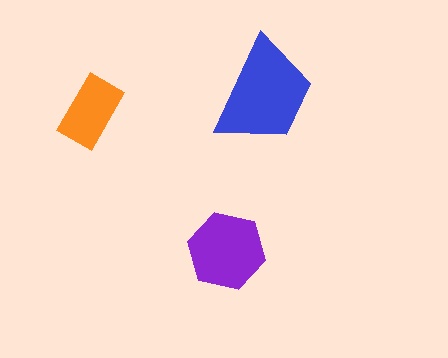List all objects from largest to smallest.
The blue trapezoid, the purple hexagon, the orange rectangle.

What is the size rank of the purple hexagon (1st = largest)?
2nd.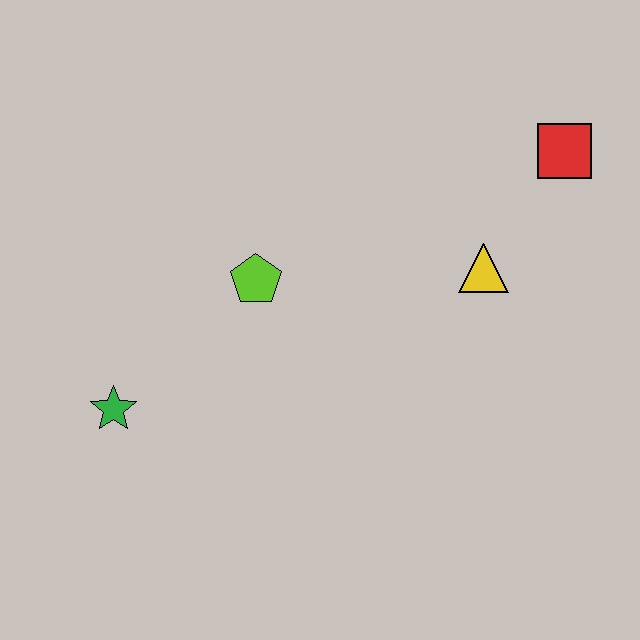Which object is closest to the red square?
The yellow triangle is closest to the red square.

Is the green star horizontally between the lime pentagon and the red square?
No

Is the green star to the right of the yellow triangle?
No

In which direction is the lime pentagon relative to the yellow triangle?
The lime pentagon is to the left of the yellow triangle.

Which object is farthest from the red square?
The green star is farthest from the red square.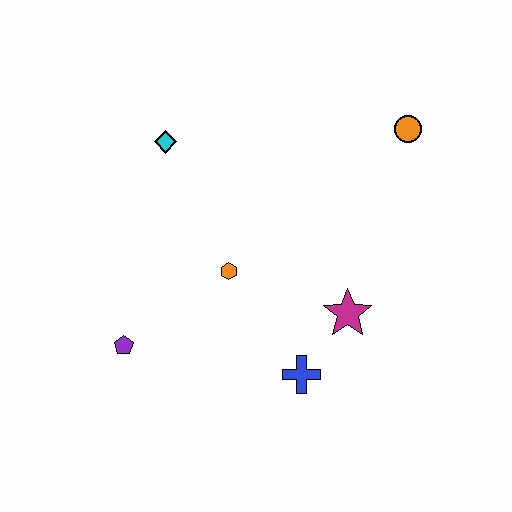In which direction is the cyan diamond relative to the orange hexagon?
The cyan diamond is above the orange hexagon.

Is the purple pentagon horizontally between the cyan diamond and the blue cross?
No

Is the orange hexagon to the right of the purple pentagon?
Yes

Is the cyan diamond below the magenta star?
No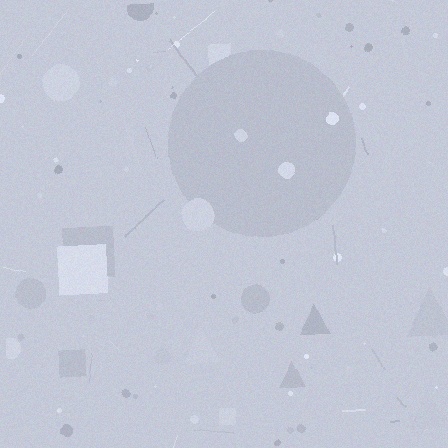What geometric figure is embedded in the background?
A circle is embedded in the background.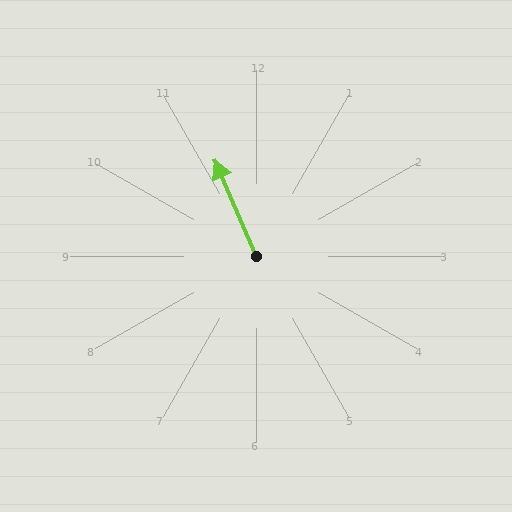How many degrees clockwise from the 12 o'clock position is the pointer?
Approximately 337 degrees.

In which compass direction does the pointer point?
Northwest.